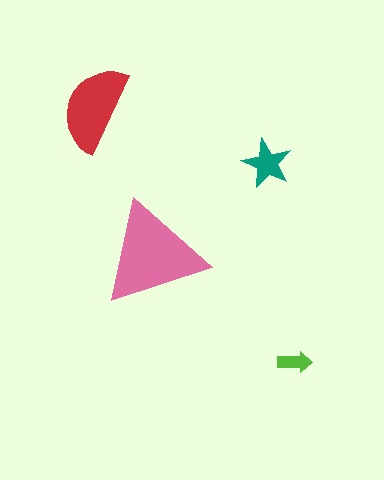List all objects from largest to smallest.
The pink triangle, the red semicircle, the teal star, the lime arrow.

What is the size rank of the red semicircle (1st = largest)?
2nd.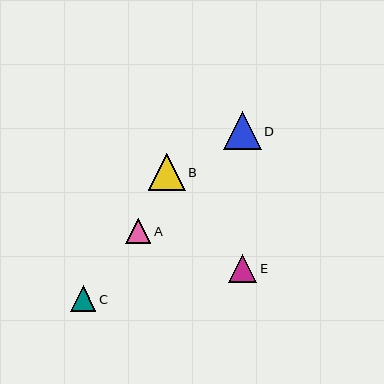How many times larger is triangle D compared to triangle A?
Triangle D is approximately 1.5 times the size of triangle A.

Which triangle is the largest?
Triangle D is the largest with a size of approximately 38 pixels.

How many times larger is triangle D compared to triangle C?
Triangle D is approximately 1.5 times the size of triangle C.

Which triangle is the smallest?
Triangle A is the smallest with a size of approximately 25 pixels.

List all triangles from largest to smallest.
From largest to smallest: D, B, E, C, A.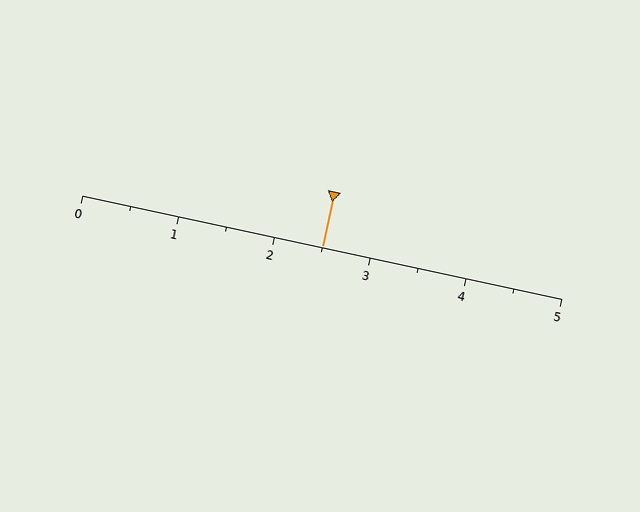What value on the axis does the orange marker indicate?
The marker indicates approximately 2.5.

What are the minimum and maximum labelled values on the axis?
The axis runs from 0 to 5.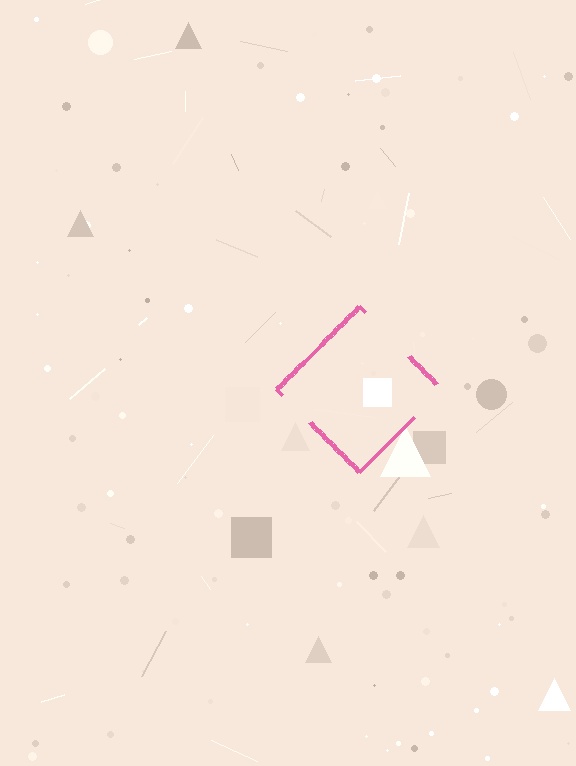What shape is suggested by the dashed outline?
The dashed outline suggests a diamond.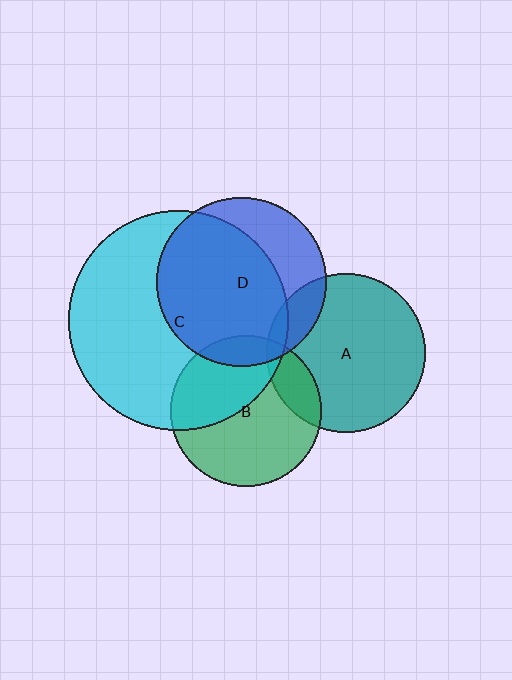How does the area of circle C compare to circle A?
Approximately 1.9 times.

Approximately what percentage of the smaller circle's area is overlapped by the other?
Approximately 5%.